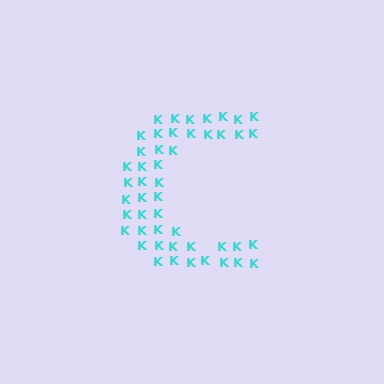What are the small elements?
The small elements are letter K's.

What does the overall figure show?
The overall figure shows the letter C.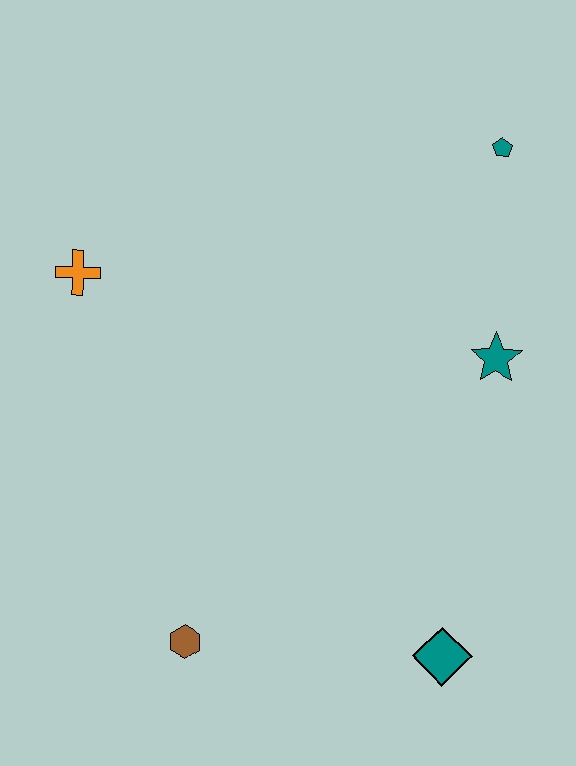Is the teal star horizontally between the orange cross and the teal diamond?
No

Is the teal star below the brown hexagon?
No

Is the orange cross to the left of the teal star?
Yes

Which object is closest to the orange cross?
The brown hexagon is closest to the orange cross.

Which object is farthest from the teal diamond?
The orange cross is farthest from the teal diamond.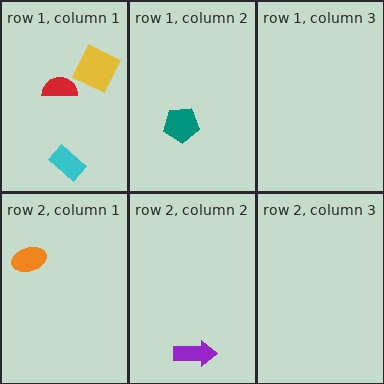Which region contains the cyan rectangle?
The row 1, column 1 region.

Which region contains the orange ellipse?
The row 2, column 1 region.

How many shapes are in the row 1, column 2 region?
1.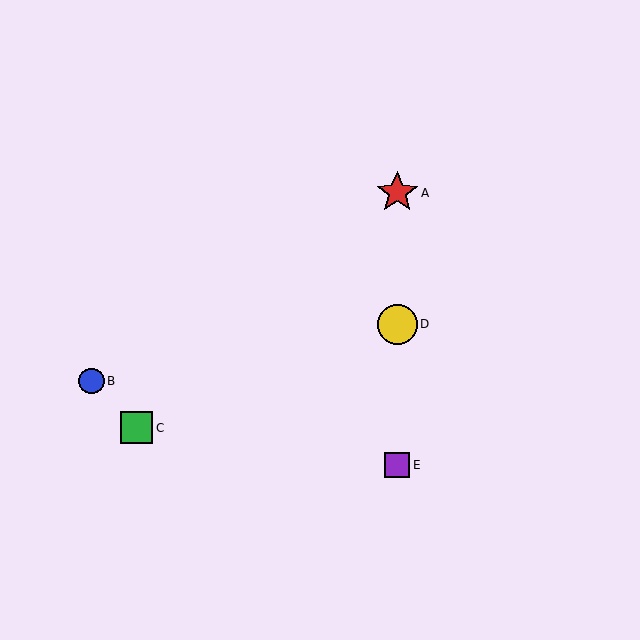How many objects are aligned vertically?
3 objects (A, D, E) are aligned vertically.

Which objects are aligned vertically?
Objects A, D, E are aligned vertically.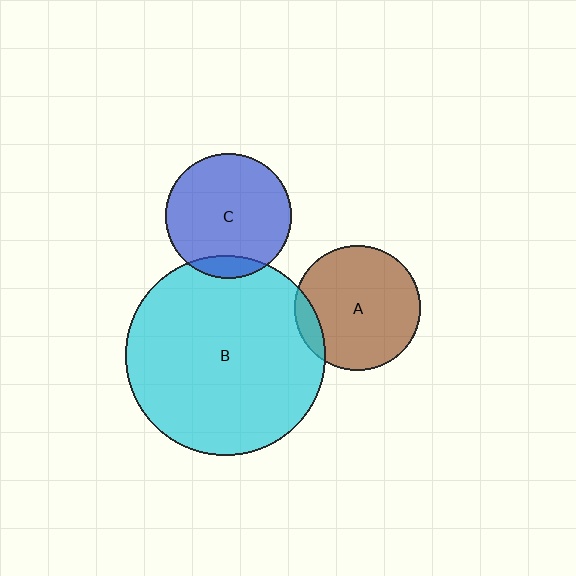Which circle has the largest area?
Circle B (cyan).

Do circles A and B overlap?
Yes.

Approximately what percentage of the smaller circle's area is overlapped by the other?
Approximately 10%.